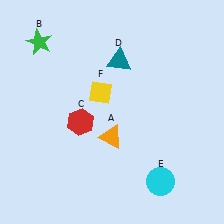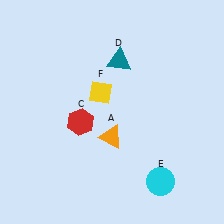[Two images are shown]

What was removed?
The green star (B) was removed in Image 2.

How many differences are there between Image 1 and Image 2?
There is 1 difference between the two images.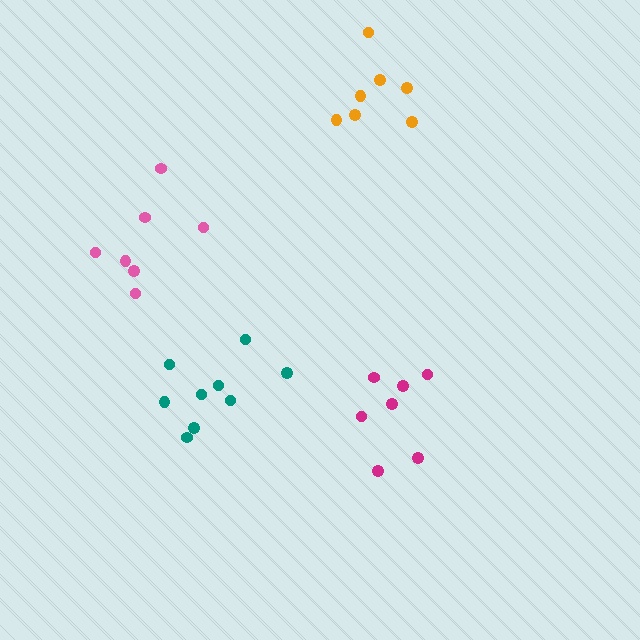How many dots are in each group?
Group 1: 7 dots, Group 2: 7 dots, Group 3: 9 dots, Group 4: 7 dots (30 total).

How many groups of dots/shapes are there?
There are 4 groups.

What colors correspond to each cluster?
The clusters are colored: pink, magenta, teal, orange.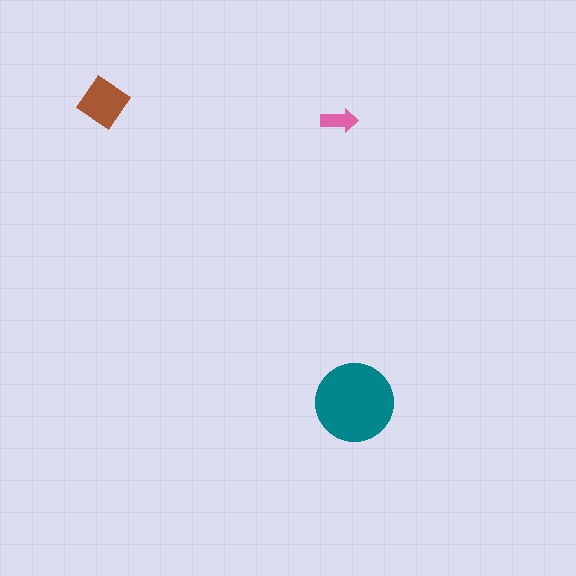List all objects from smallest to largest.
The pink arrow, the brown diamond, the teal circle.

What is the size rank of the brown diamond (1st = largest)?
2nd.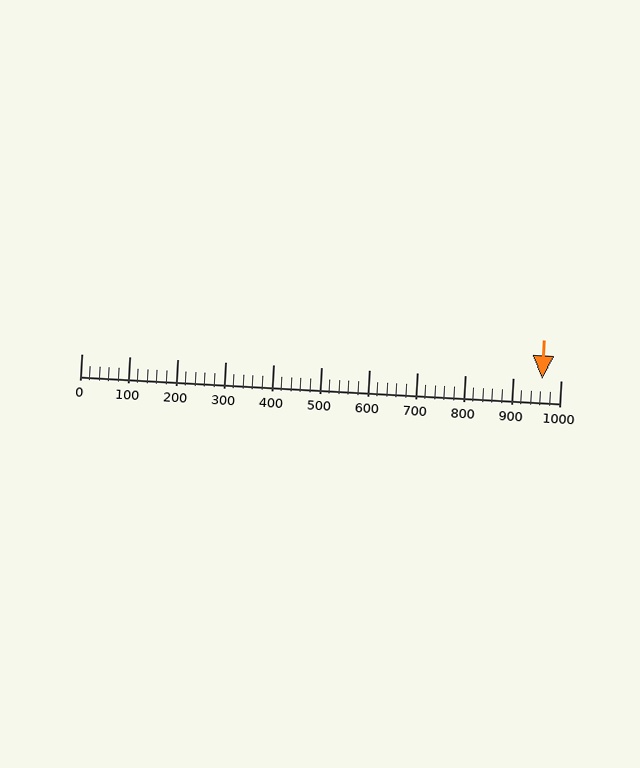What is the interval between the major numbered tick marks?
The major tick marks are spaced 100 units apart.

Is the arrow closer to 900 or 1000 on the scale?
The arrow is closer to 1000.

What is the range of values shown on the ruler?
The ruler shows values from 0 to 1000.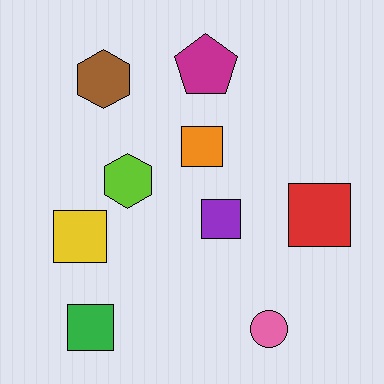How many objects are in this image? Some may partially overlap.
There are 9 objects.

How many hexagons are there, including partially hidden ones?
There are 2 hexagons.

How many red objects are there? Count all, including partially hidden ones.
There is 1 red object.